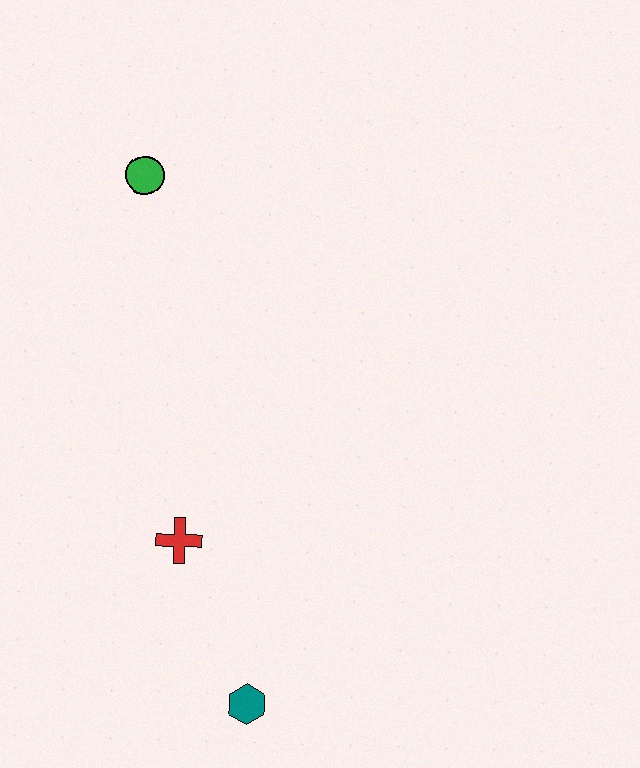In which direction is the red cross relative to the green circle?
The red cross is below the green circle.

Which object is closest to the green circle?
The red cross is closest to the green circle.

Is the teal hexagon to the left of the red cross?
No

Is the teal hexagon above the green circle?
No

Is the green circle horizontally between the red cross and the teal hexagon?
No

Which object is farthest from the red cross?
The green circle is farthest from the red cross.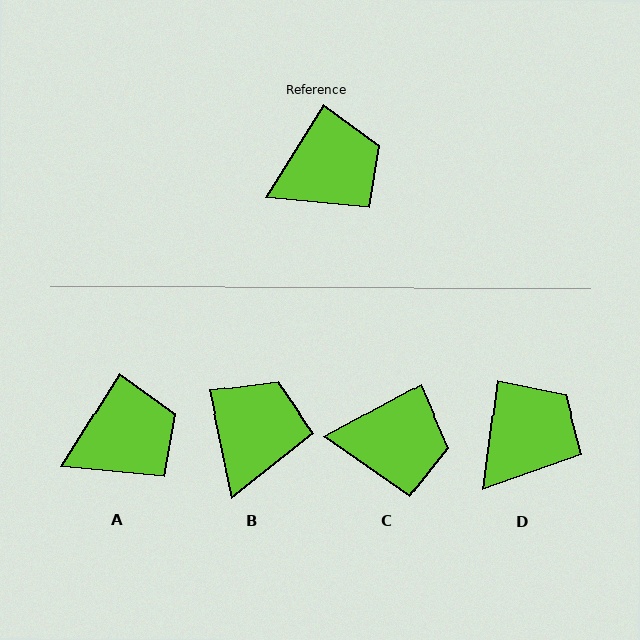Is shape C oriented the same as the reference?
No, it is off by about 30 degrees.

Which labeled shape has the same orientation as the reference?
A.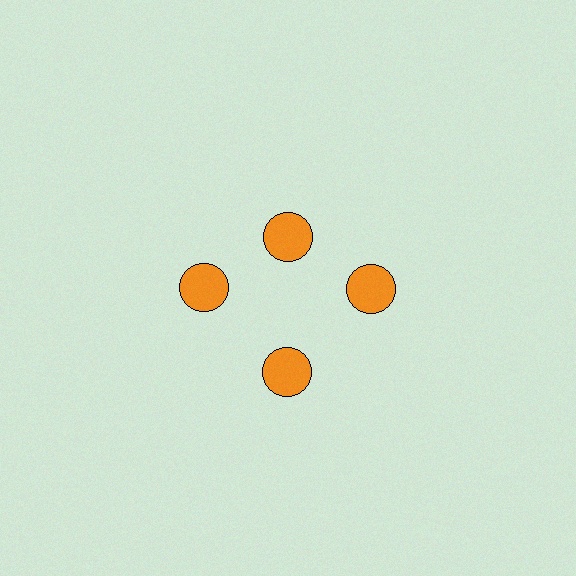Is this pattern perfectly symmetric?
No. The 4 orange circles are arranged in a ring, but one element near the 12 o'clock position is pulled inward toward the center, breaking the 4-fold rotational symmetry.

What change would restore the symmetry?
The symmetry would be restored by moving it outward, back onto the ring so that all 4 circles sit at equal angles and equal distance from the center.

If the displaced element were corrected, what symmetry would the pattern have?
It would have 4-fold rotational symmetry — the pattern would map onto itself every 90 degrees.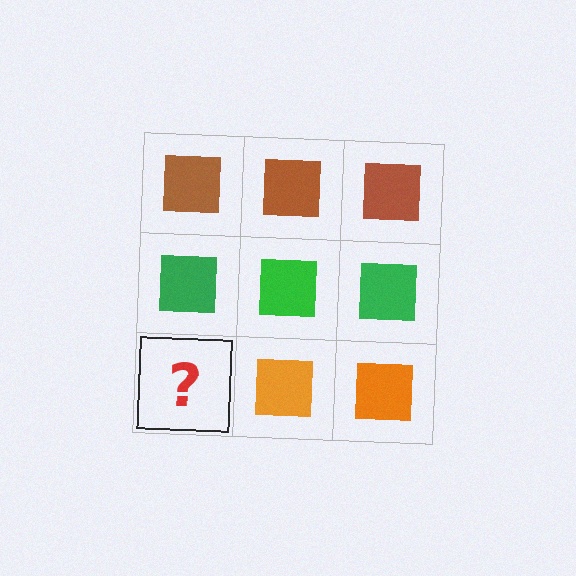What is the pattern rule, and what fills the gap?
The rule is that each row has a consistent color. The gap should be filled with an orange square.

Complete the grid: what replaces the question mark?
The question mark should be replaced with an orange square.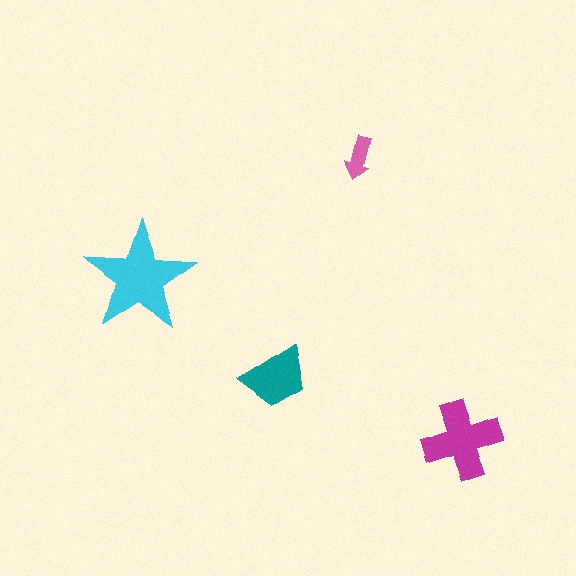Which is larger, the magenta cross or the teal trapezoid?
The magenta cross.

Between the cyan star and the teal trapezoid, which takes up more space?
The cyan star.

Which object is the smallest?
The pink arrow.